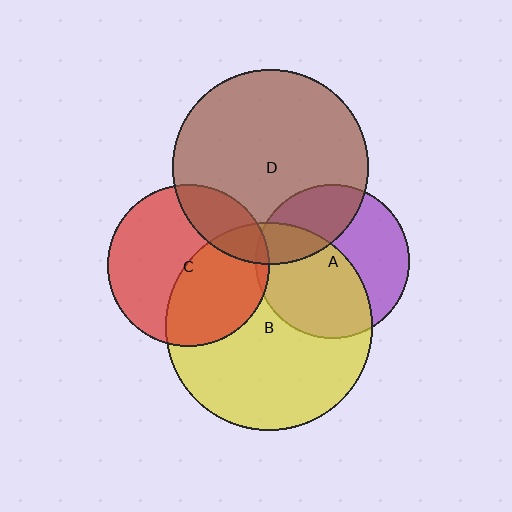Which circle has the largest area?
Circle B (yellow).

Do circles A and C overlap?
Yes.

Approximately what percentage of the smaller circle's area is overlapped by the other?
Approximately 5%.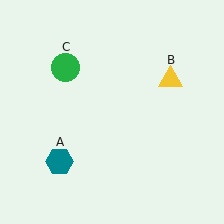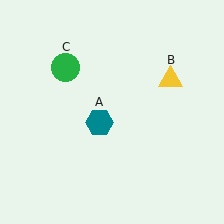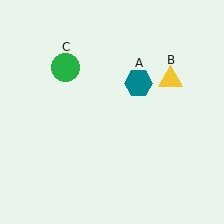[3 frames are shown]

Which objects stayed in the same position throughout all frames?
Yellow triangle (object B) and green circle (object C) remained stationary.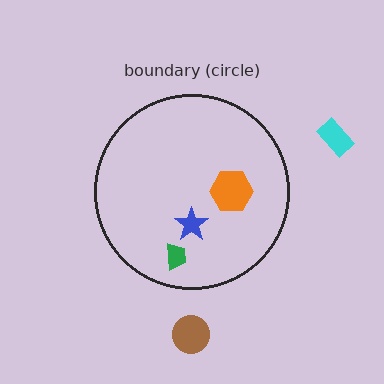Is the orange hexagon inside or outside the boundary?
Inside.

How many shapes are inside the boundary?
3 inside, 2 outside.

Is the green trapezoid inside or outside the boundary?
Inside.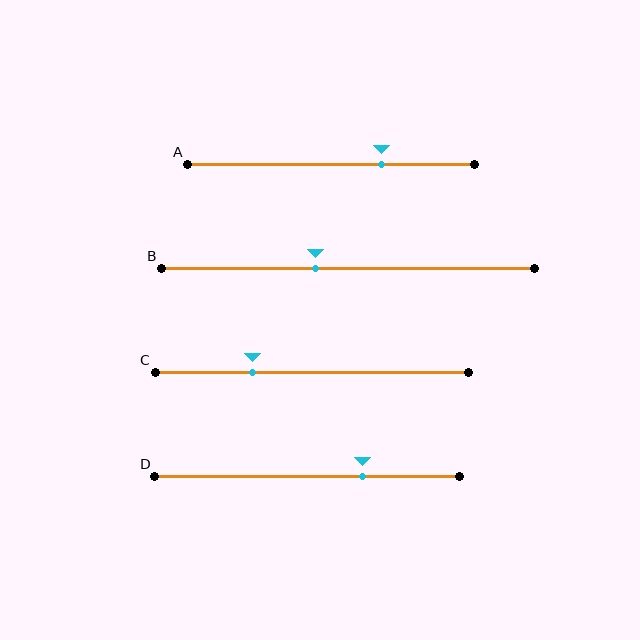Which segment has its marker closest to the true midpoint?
Segment B has its marker closest to the true midpoint.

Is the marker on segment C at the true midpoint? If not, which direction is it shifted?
No, the marker on segment C is shifted to the left by about 19% of the segment length.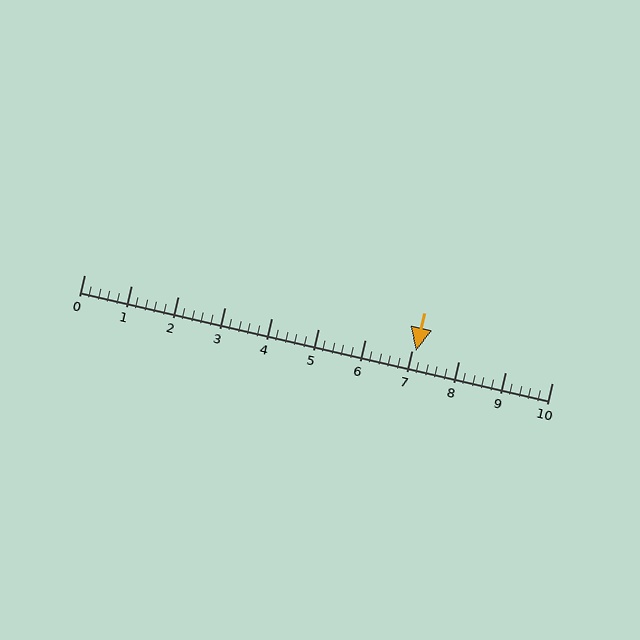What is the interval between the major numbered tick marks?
The major tick marks are spaced 1 units apart.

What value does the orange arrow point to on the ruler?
The orange arrow points to approximately 7.1.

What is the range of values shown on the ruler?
The ruler shows values from 0 to 10.